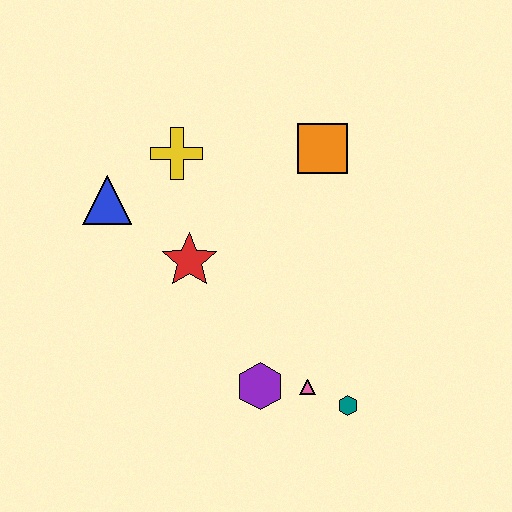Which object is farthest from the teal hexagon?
The blue triangle is farthest from the teal hexagon.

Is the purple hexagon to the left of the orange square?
Yes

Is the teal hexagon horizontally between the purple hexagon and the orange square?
No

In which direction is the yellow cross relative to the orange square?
The yellow cross is to the left of the orange square.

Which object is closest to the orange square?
The yellow cross is closest to the orange square.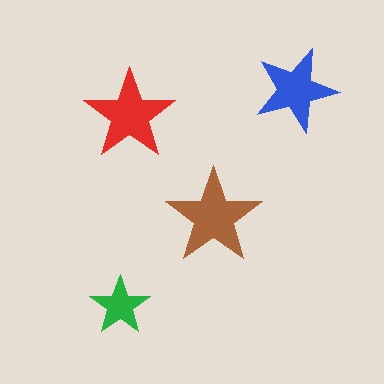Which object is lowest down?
The green star is bottommost.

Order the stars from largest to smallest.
the brown one, the red one, the blue one, the green one.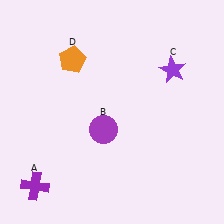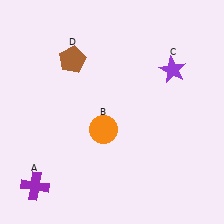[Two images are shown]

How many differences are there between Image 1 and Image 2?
There are 2 differences between the two images.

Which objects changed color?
B changed from purple to orange. D changed from orange to brown.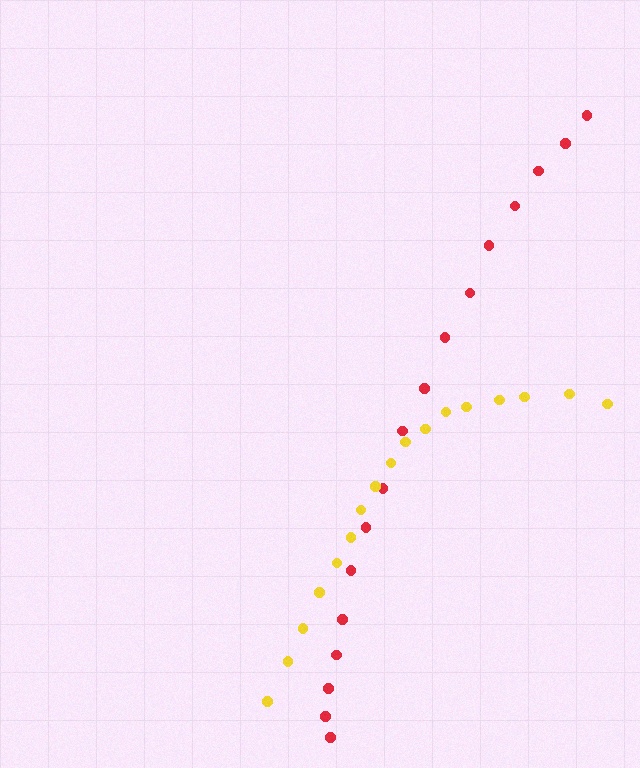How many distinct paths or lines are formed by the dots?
There are 2 distinct paths.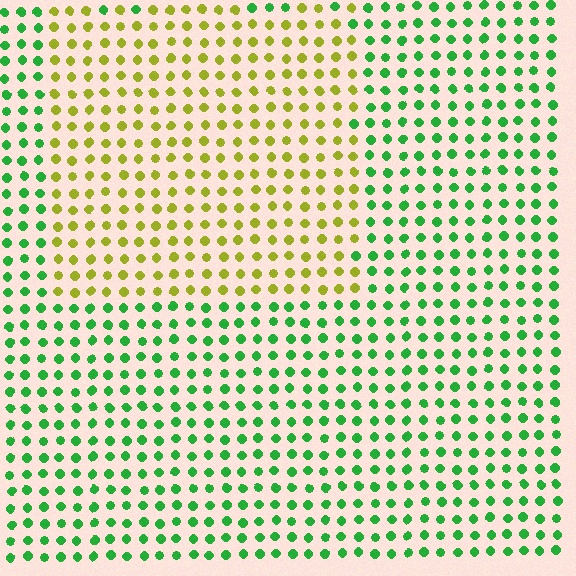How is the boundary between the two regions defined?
The boundary is defined purely by a slight shift in hue (about 60 degrees). Spacing, size, and orientation are identical on both sides.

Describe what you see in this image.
The image is filled with small green elements in a uniform arrangement. A rectangle-shaped region is visible where the elements are tinted to a slightly different hue, forming a subtle color boundary.